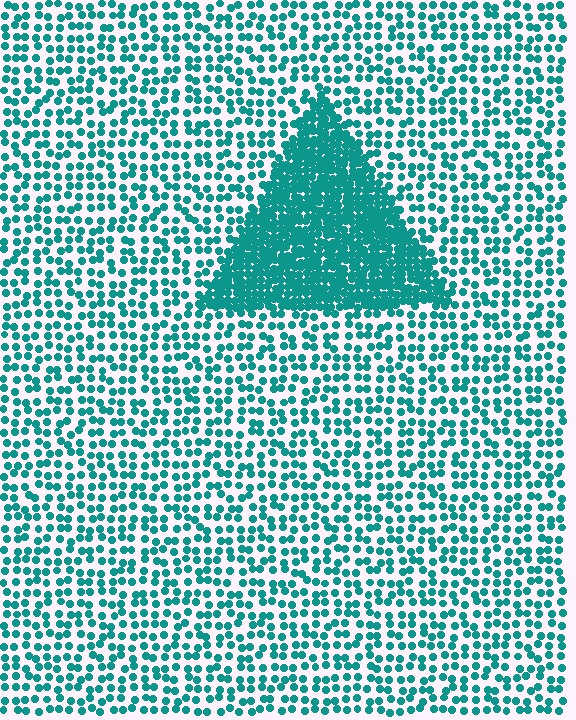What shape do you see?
I see a triangle.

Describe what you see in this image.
The image contains small teal elements arranged at two different densities. A triangle-shaped region is visible where the elements are more densely packed than the surrounding area.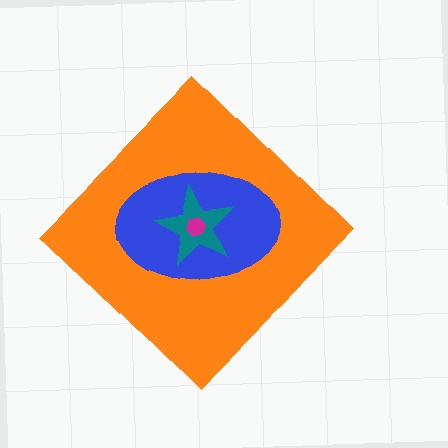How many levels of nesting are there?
4.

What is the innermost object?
The magenta hexagon.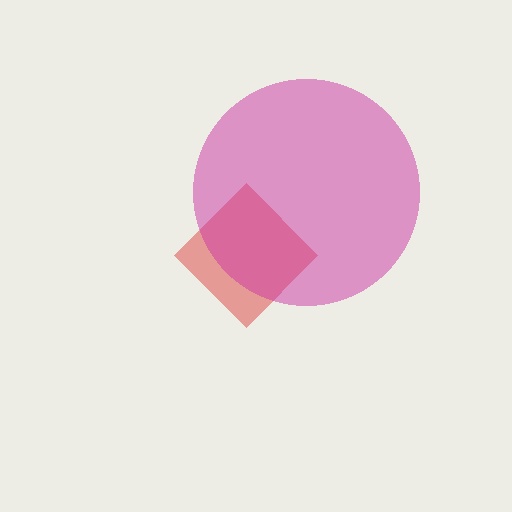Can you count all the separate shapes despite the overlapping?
Yes, there are 2 separate shapes.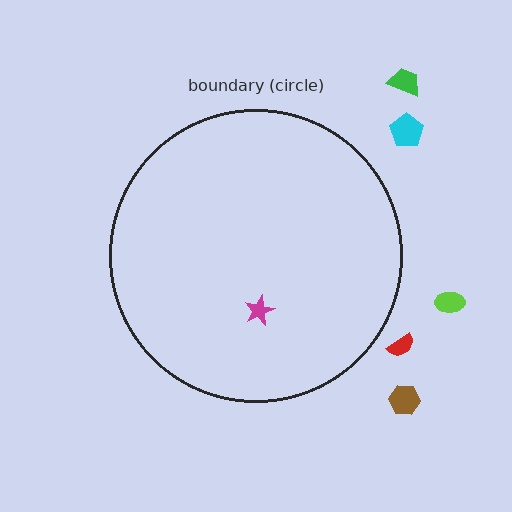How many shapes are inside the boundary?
1 inside, 5 outside.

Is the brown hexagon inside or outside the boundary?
Outside.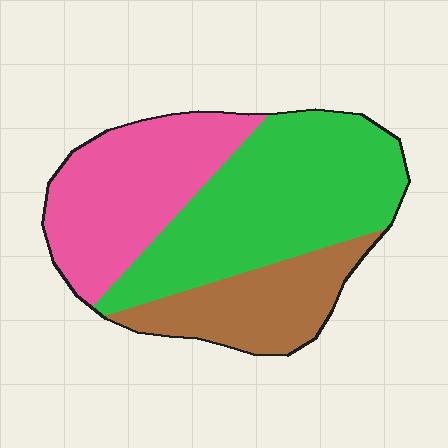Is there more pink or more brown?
Pink.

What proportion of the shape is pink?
Pink takes up between a sixth and a third of the shape.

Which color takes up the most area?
Green, at roughly 45%.